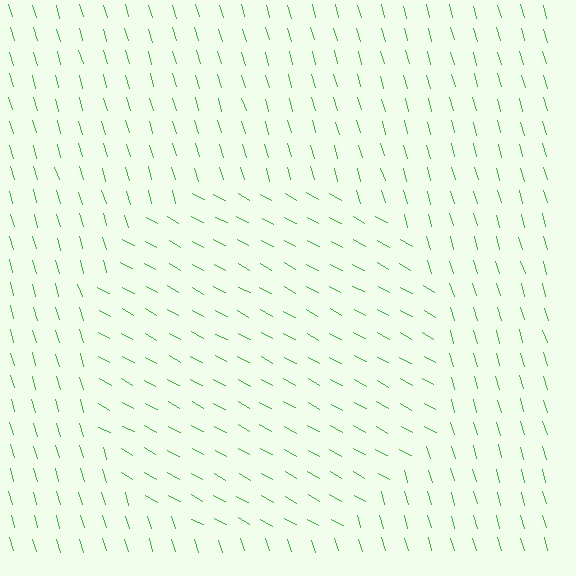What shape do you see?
I see a circle.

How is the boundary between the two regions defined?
The boundary is defined purely by a change in line orientation (approximately 45 degrees difference). All lines are the same color and thickness.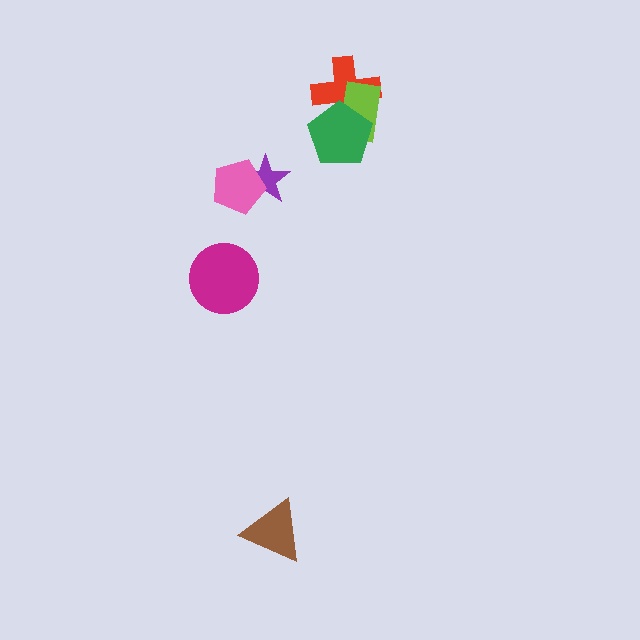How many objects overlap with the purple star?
1 object overlaps with the purple star.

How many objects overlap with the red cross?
2 objects overlap with the red cross.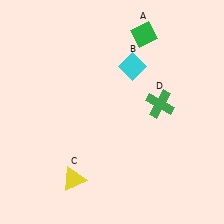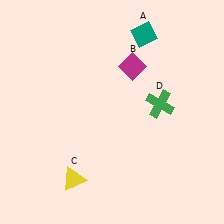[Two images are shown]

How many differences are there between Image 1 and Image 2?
There are 2 differences between the two images.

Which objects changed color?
A changed from green to teal. B changed from cyan to magenta.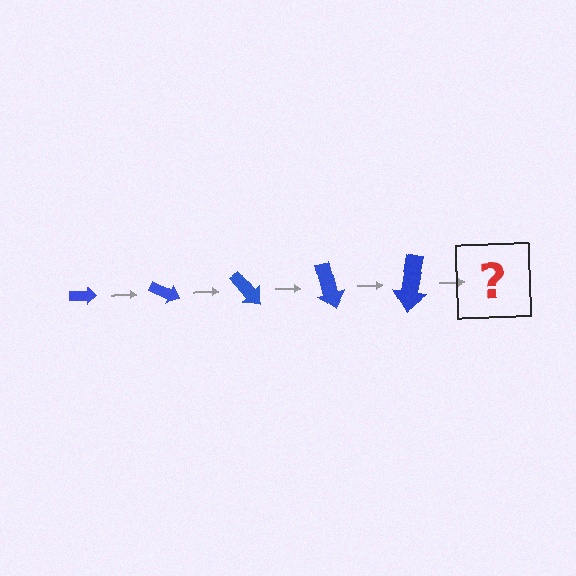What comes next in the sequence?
The next element should be an arrow, larger than the previous one and rotated 125 degrees from the start.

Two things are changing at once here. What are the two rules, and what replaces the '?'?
The two rules are that the arrow grows larger each step and it rotates 25 degrees each step. The '?' should be an arrow, larger than the previous one and rotated 125 degrees from the start.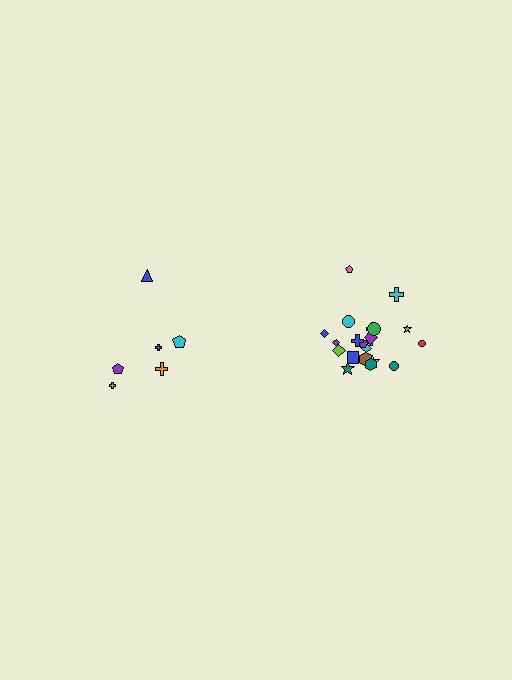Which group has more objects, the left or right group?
The right group.